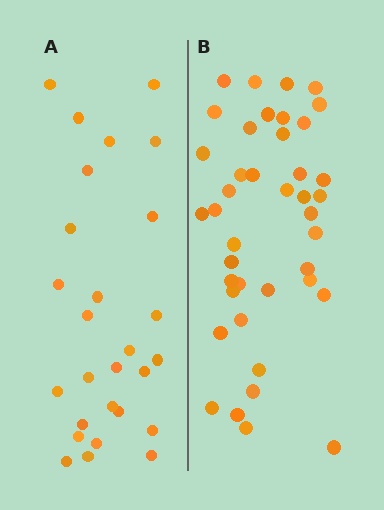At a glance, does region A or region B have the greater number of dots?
Region B (the right region) has more dots.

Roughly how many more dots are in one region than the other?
Region B has approximately 15 more dots than region A.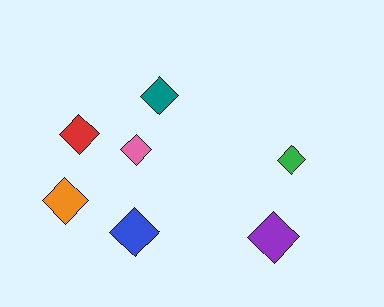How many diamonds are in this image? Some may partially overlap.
There are 7 diamonds.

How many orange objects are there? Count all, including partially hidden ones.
There is 1 orange object.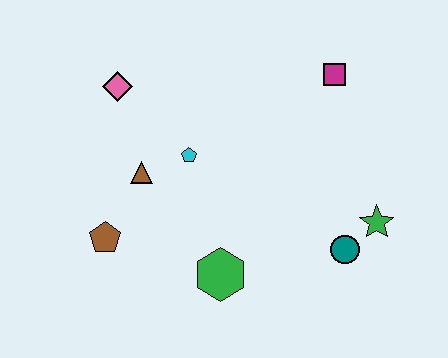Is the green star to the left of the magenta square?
No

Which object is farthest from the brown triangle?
The green star is farthest from the brown triangle.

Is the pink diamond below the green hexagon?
No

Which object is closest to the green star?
The teal circle is closest to the green star.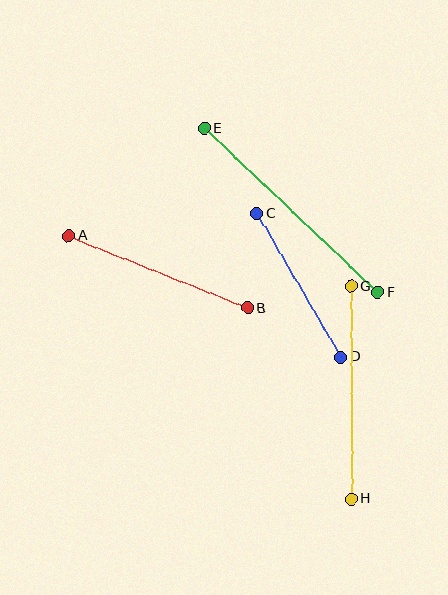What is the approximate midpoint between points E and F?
The midpoint is at approximately (291, 210) pixels.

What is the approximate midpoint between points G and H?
The midpoint is at approximately (351, 393) pixels.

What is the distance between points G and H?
The distance is approximately 213 pixels.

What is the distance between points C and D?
The distance is approximately 166 pixels.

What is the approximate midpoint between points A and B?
The midpoint is at approximately (158, 272) pixels.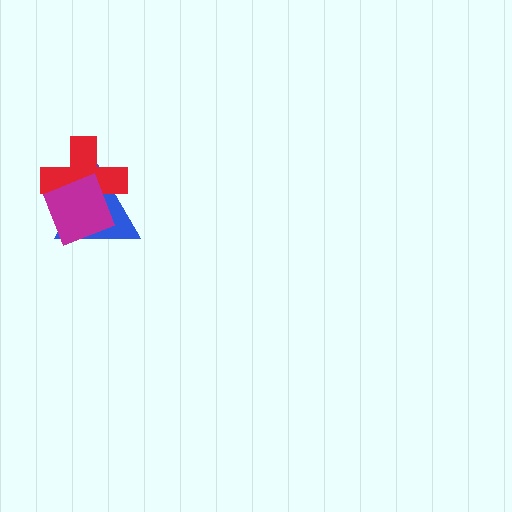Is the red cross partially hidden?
Yes, it is partially covered by another shape.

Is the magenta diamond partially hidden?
No, no other shape covers it.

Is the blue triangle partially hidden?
Yes, it is partially covered by another shape.